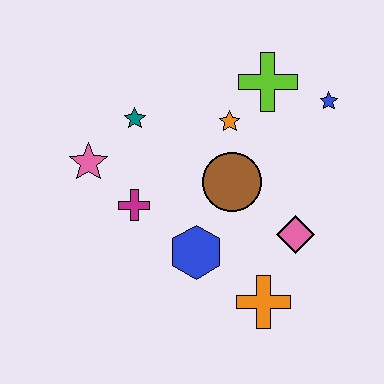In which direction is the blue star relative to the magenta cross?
The blue star is to the right of the magenta cross.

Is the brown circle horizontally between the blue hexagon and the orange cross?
Yes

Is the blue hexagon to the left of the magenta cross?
No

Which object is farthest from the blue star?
The pink star is farthest from the blue star.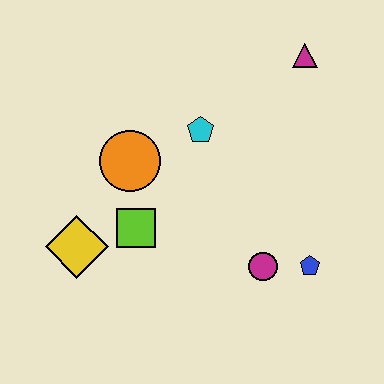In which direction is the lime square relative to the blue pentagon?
The lime square is to the left of the blue pentagon.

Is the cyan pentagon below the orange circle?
No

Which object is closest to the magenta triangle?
The cyan pentagon is closest to the magenta triangle.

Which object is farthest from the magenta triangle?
The yellow diamond is farthest from the magenta triangle.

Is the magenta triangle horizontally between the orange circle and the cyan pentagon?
No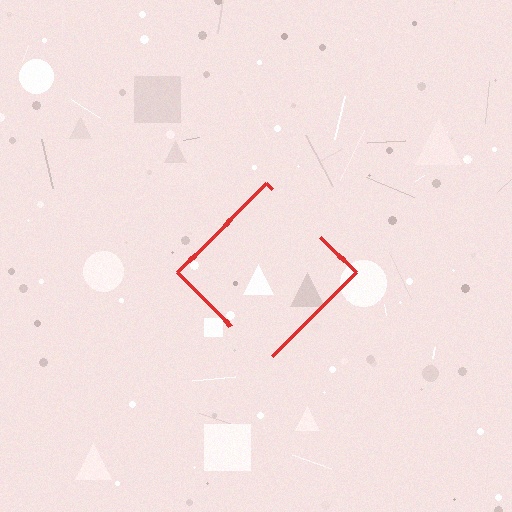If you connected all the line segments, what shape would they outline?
They would outline a diamond.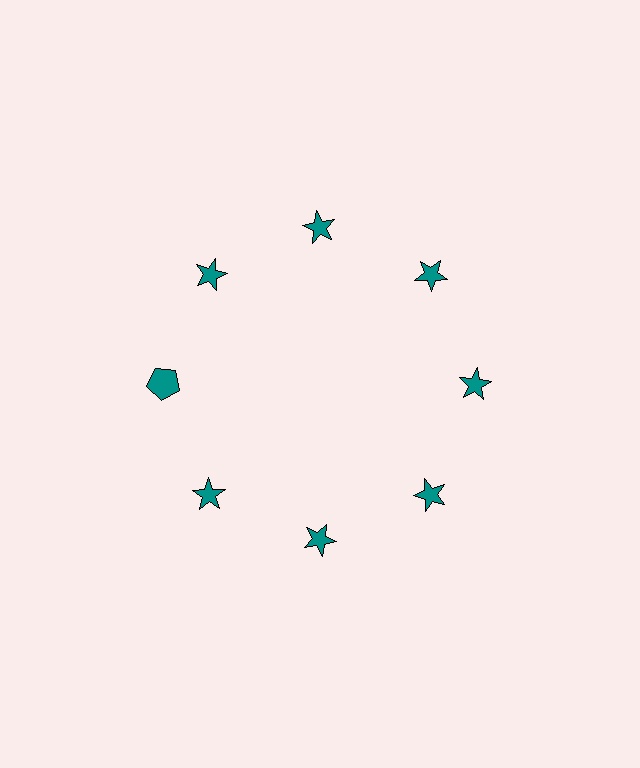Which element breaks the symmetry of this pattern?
The teal pentagon at roughly the 9 o'clock position breaks the symmetry. All other shapes are teal stars.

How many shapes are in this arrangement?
There are 8 shapes arranged in a ring pattern.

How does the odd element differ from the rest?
It has a different shape: pentagon instead of star.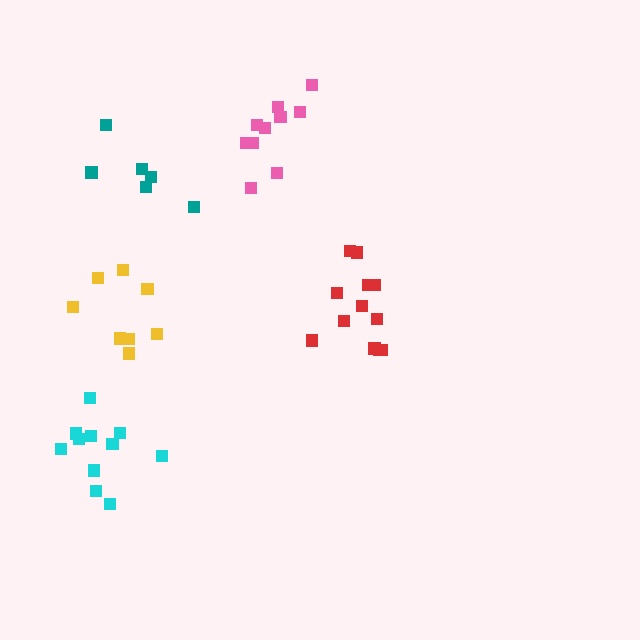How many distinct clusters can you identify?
There are 5 distinct clusters.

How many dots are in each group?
Group 1: 6 dots, Group 2: 8 dots, Group 3: 10 dots, Group 4: 12 dots, Group 5: 11 dots (47 total).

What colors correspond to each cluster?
The clusters are colored: teal, yellow, pink, red, cyan.